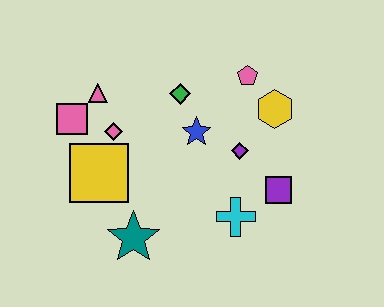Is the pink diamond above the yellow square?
Yes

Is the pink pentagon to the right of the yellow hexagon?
No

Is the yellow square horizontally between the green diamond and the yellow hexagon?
No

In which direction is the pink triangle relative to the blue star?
The pink triangle is to the left of the blue star.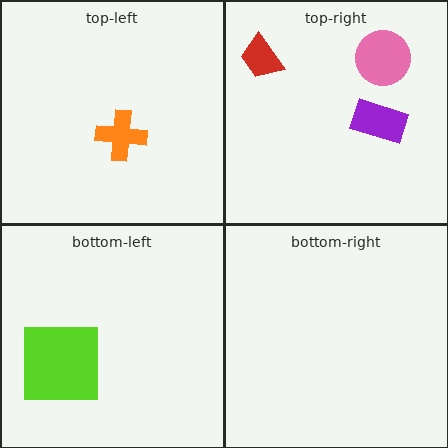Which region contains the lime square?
The bottom-left region.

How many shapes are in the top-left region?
1.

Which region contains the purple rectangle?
The top-right region.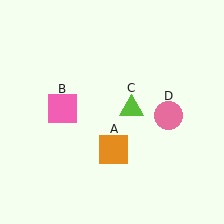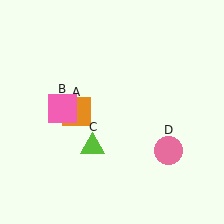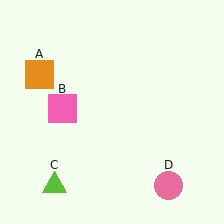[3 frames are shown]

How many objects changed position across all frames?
3 objects changed position: orange square (object A), lime triangle (object C), pink circle (object D).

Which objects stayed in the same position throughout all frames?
Pink square (object B) remained stationary.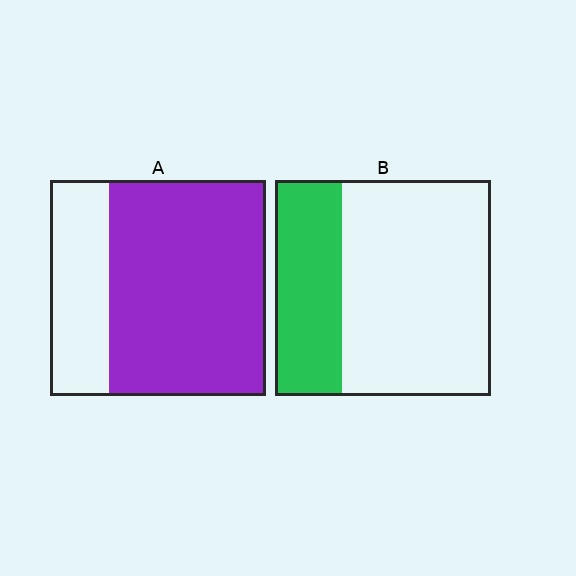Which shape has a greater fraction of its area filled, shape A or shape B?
Shape A.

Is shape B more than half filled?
No.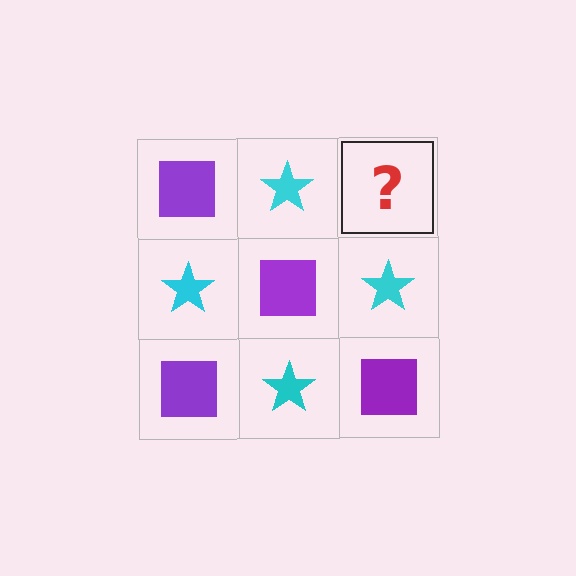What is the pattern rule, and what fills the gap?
The rule is that it alternates purple square and cyan star in a checkerboard pattern. The gap should be filled with a purple square.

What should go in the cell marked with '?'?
The missing cell should contain a purple square.